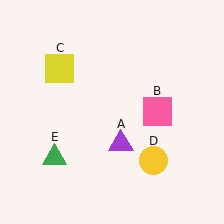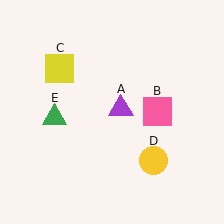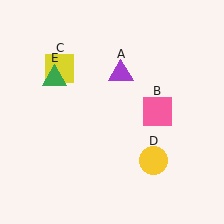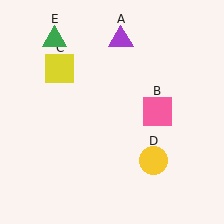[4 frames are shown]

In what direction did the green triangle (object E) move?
The green triangle (object E) moved up.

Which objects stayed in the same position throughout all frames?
Pink square (object B) and yellow square (object C) and yellow circle (object D) remained stationary.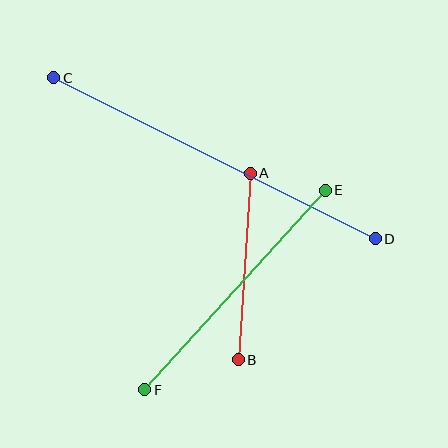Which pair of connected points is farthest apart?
Points C and D are farthest apart.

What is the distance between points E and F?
The distance is approximately 269 pixels.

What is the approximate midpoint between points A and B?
The midpoint is at approximately (244, 267) pixels.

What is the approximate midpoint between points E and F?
The midpoint is at approximately (235, 290) pixels.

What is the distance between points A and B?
The distance is approximately 187 pixels.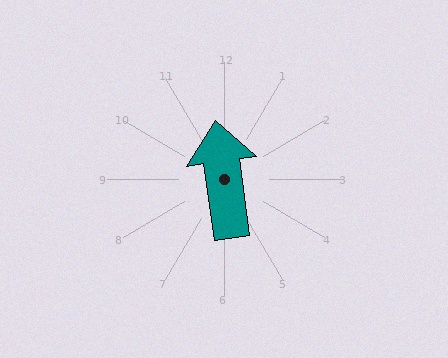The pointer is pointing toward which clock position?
Roughly 12 o'clock.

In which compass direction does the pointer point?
North.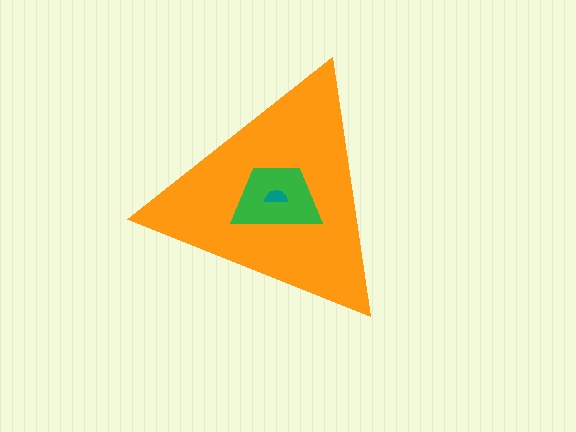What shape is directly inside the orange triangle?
The green trapezoid.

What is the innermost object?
The teal semicircle.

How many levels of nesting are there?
3.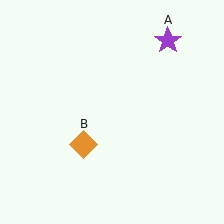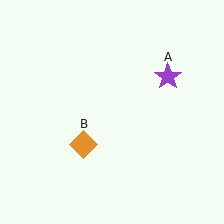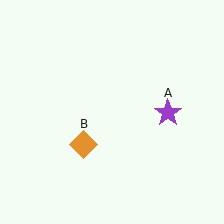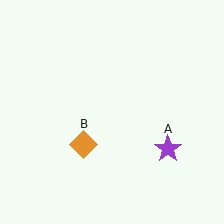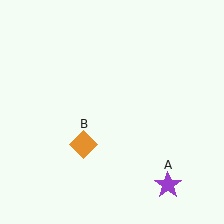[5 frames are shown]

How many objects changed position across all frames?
1 object changed position: purple star (object A).